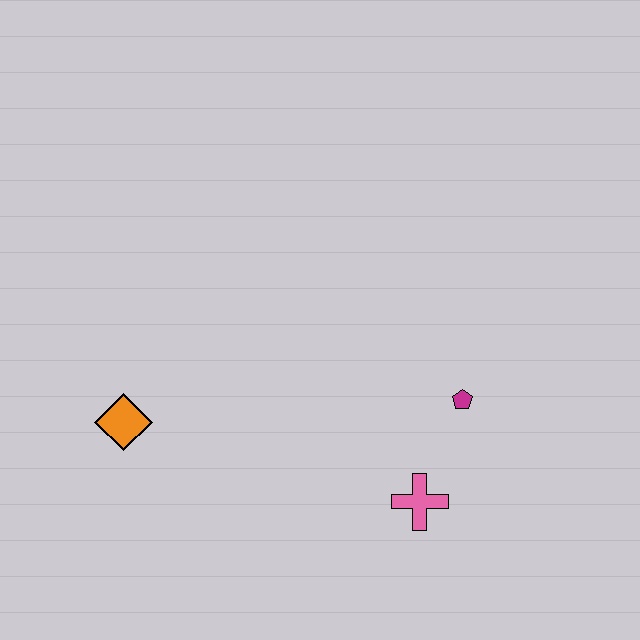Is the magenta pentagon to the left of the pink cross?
No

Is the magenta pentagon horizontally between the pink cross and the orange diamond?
No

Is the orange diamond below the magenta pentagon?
Yes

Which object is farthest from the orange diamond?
The magenta pentagon is farthest from the orange diamond.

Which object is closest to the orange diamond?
The pink cross is closest to the orange diamond.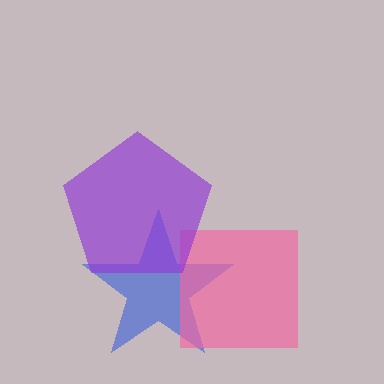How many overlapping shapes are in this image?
There are 3 overlapping shapes in the image.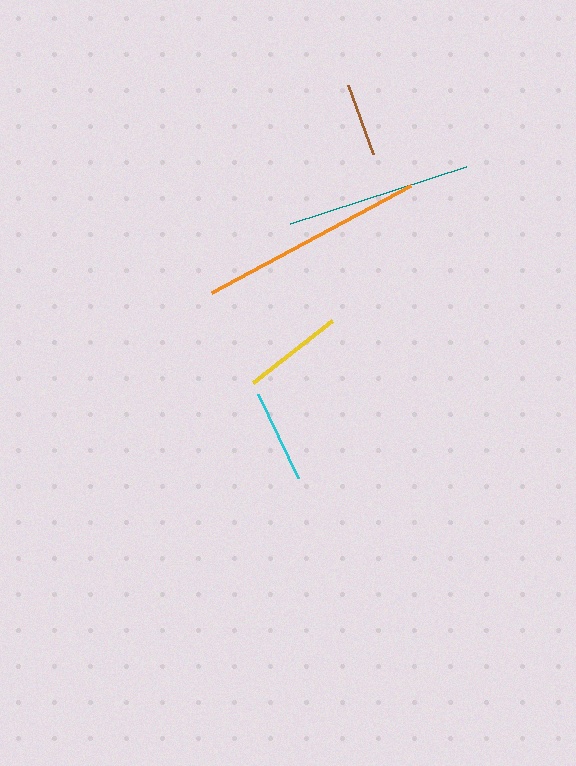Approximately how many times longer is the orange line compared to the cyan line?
The orange line is approximately 2.4 times the length of the cyan line.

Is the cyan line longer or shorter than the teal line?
The teal line is longer than the cyan line.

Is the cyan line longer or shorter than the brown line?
The cyan line is longer than the brown line.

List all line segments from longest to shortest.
From longest to shortest: orange, teal, yellow, cyan, brown.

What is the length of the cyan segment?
The cyan segment is approximately 93 pixels long.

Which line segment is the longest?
The orange line is the longest at approximately 226 pixels.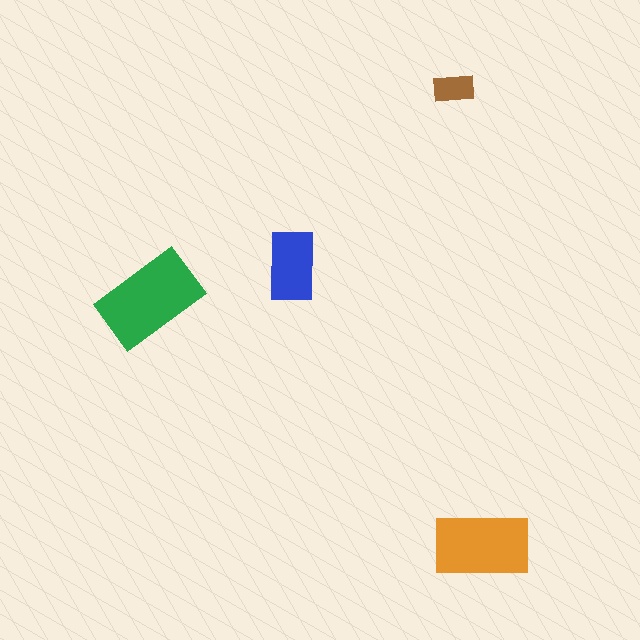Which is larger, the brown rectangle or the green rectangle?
The green one.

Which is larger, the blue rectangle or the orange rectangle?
The orange one.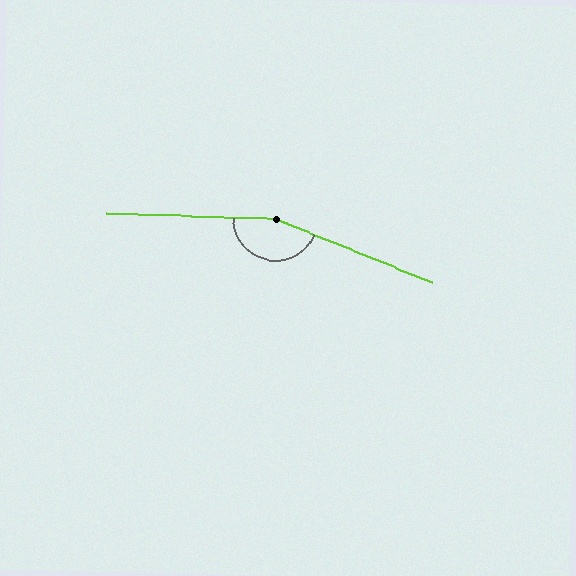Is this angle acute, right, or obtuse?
It is obtuse.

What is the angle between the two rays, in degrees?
Approximately 160 degrees.